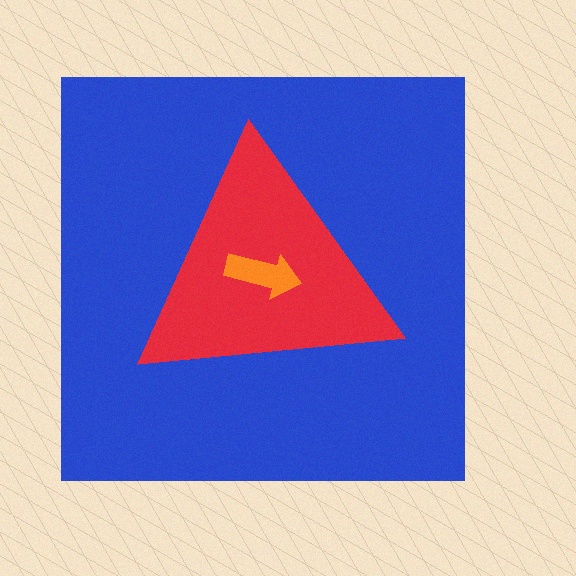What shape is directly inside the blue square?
The red triangle.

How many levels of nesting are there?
3.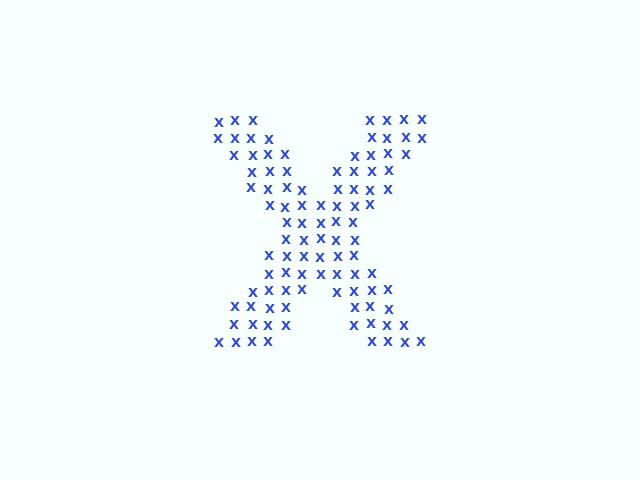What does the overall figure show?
The overall figure shows the letter X.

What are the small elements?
The small elements are letter X's.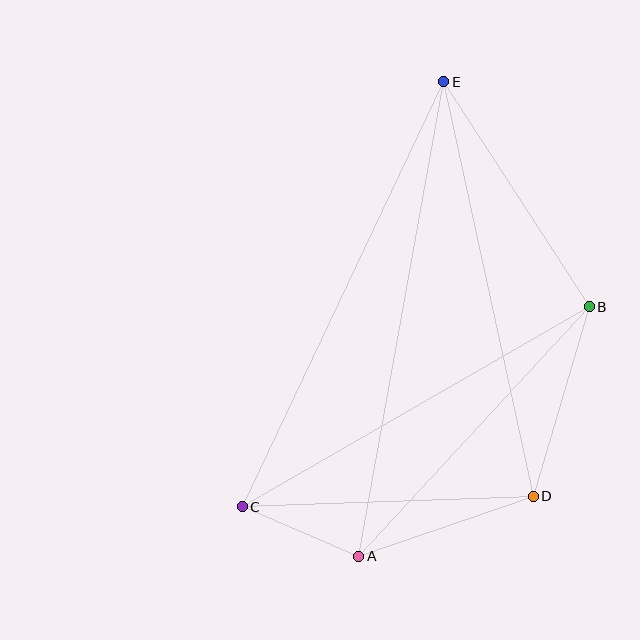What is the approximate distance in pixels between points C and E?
The distance between C and E is approximately 470 pixels.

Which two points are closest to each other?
Points A and C are closest to each other.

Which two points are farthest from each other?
Points A and E are farthest from each other.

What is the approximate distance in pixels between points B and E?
The distance between B and E is approximately 268 pixels.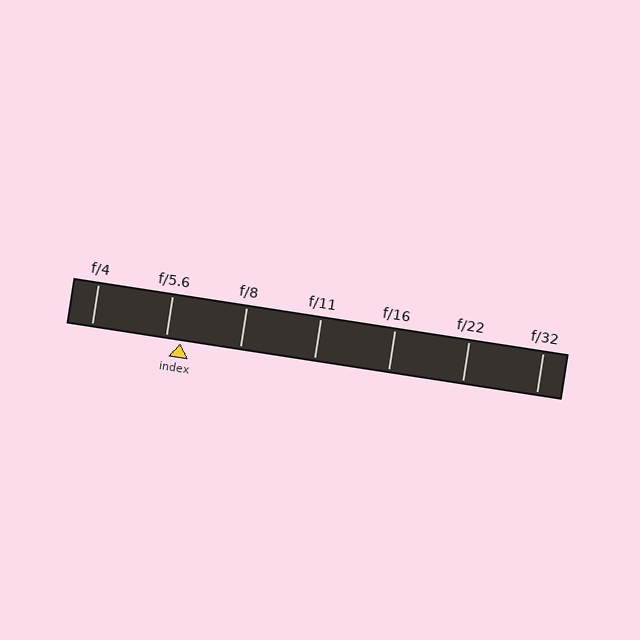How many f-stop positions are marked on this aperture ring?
There are 7 f-stop positions marked.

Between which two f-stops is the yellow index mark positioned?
The index mark is between f/5.6 and f/8.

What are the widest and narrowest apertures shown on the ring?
The widest aperture shown is f/4 and the narrowest is f/32.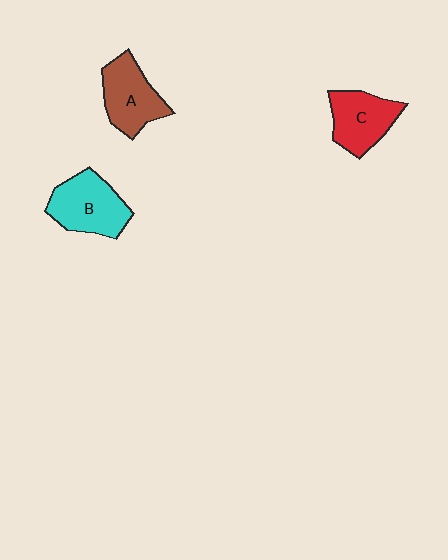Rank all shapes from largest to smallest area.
From largest to smallest: B (cyan), A (brown), C (red).